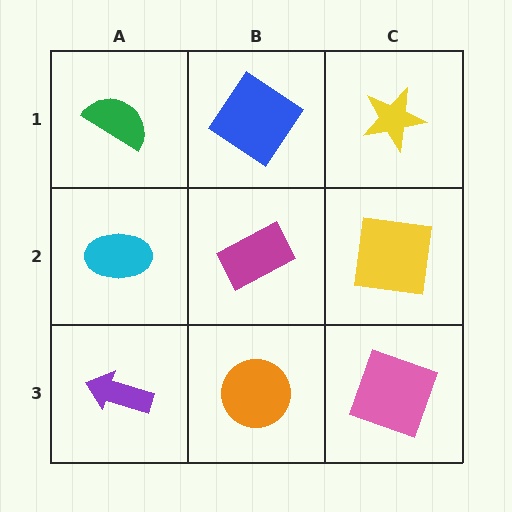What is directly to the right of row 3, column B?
A pink square.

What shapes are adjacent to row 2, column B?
A blue diamond (row 1, column B), an orange circle (row 3, column B), a cyan ellipse (row 2, column A), a yellow square (row 2, column C).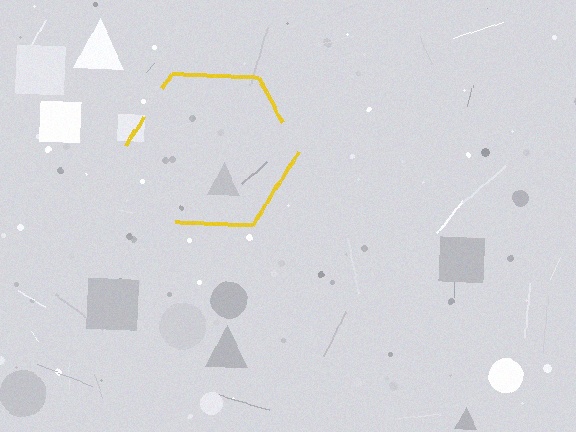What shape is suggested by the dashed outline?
The dashed outline suggests a hexagon.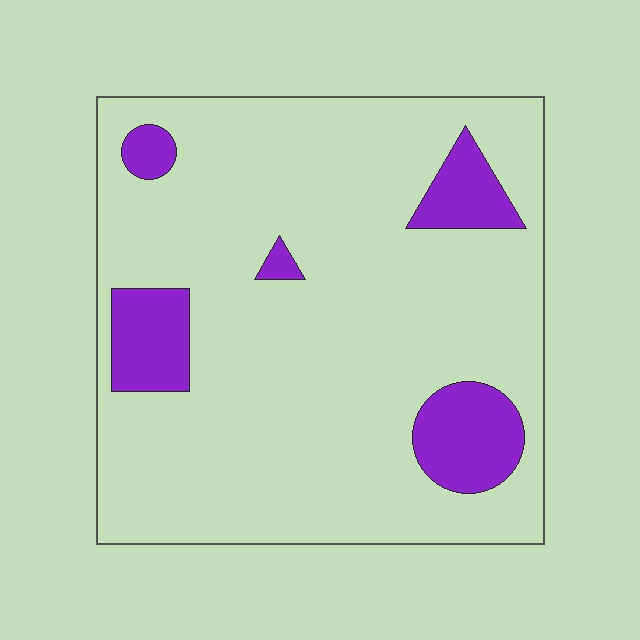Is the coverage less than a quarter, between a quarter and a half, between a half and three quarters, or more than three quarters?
Less than a quarter.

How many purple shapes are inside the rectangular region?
5.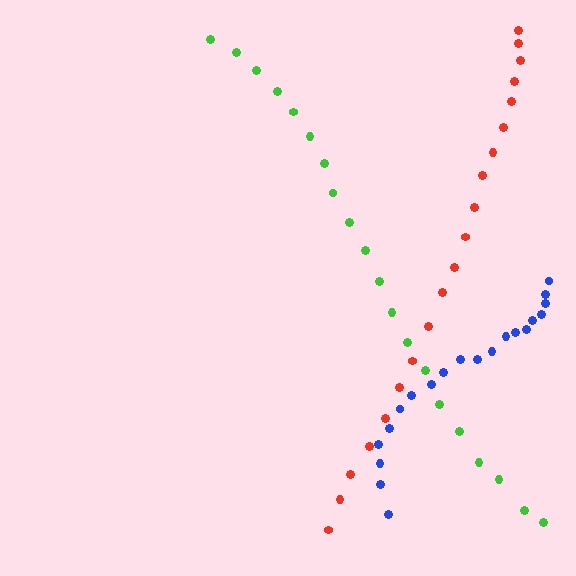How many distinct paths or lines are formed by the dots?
There are 3 distinct paths.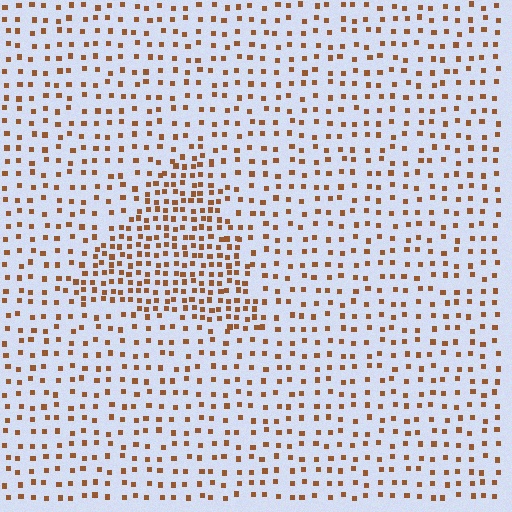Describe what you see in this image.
The image contains small brown elements arranged at two different densities. A triangle-shaped region is visible where the elements are more densely packed than the surrounding area.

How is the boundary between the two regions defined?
The boundary is defined by a change in element density (approximately 2.1x ratio). All elements are the same color, size, and shape.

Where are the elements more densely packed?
The elements are more densely packed inside the triangle boundary.